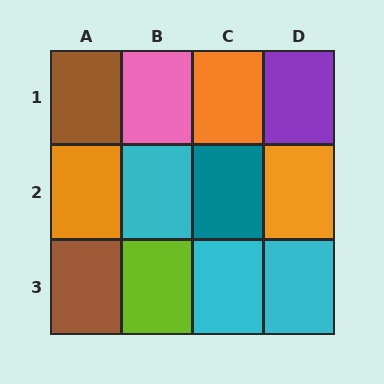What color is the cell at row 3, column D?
Cyan.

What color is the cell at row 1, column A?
Brown.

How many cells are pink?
1 cell is pink.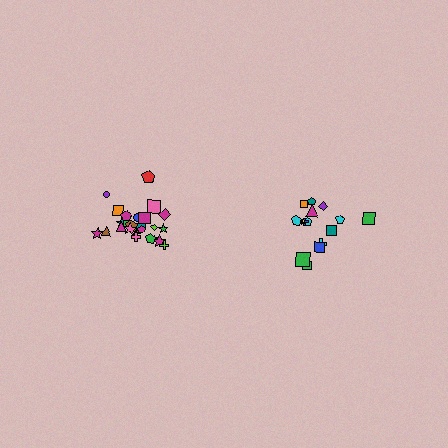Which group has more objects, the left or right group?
The left group.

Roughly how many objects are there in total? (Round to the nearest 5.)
Roughly 40 objects in total.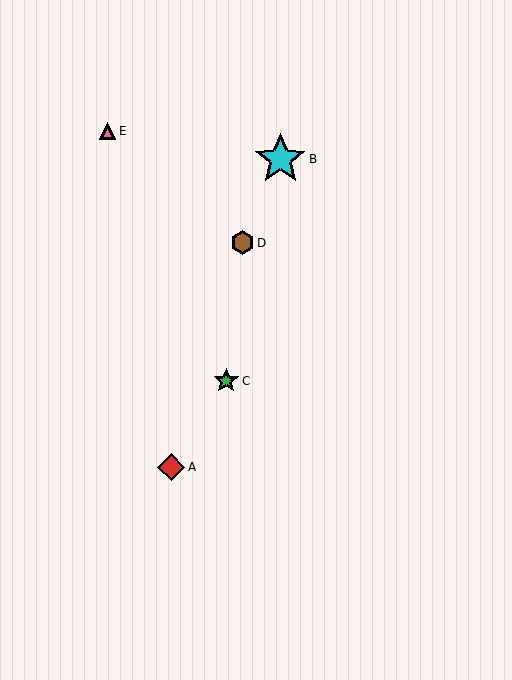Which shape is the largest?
The cyan star (labeled B) is the largest.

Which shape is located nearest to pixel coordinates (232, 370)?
The green star (labeled C) at (226, 381) is nearest to that location.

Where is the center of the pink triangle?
The center of the pink triangle is at (107, 131).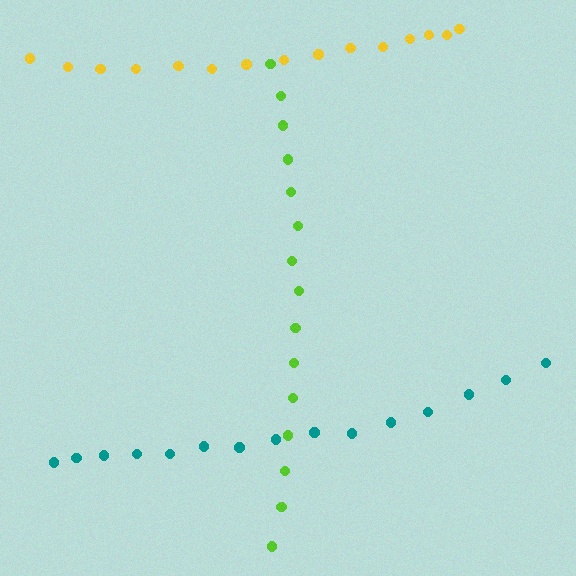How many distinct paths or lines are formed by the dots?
There are 3 distinct paths.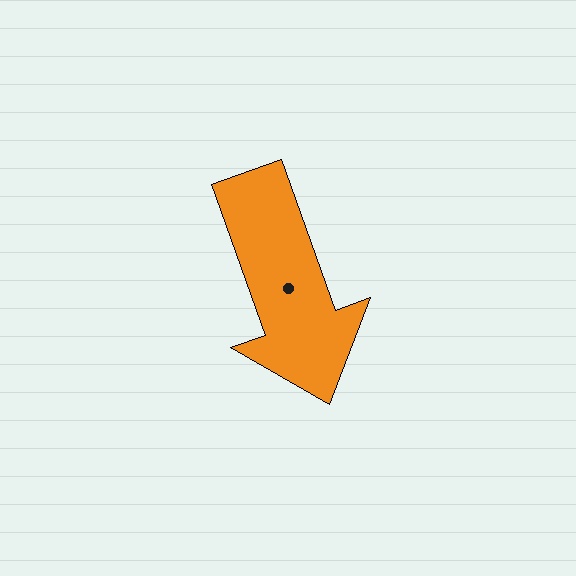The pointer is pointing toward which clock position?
Roughly 5 o'clock.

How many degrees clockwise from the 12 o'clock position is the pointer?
Approximately 160 degrees.